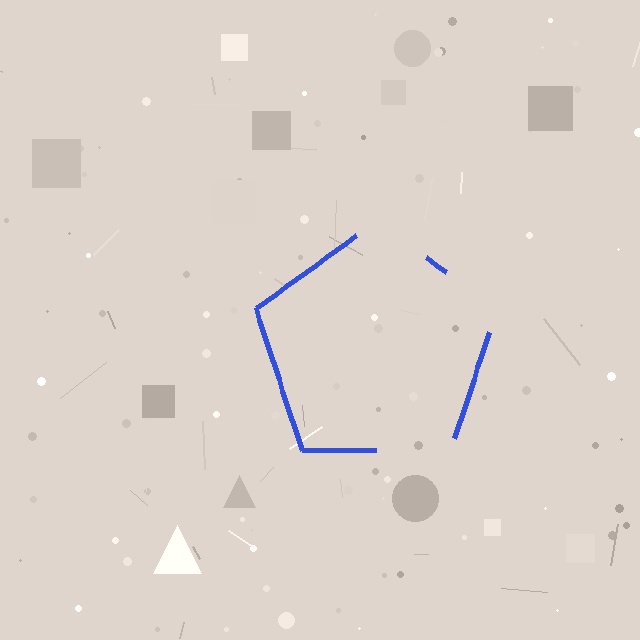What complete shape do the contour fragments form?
The contour fragments form a pentagon.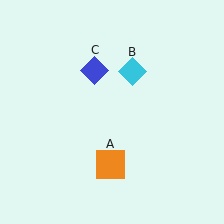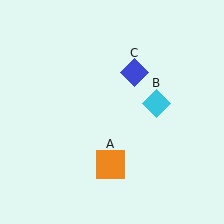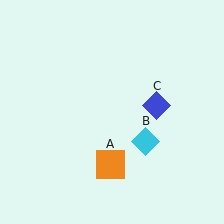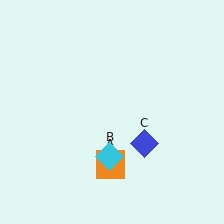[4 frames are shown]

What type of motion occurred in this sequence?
The cyan diamond (object B), blue diamond (object C) rotated clockwise around the center of the scene.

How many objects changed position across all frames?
2 objects changed position: cyan diamond (object B), blue diamond (object C).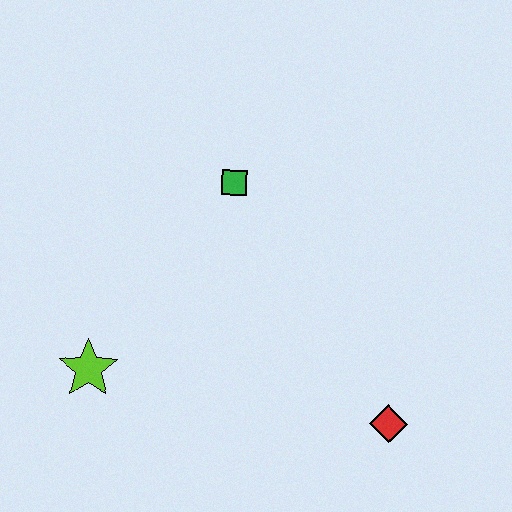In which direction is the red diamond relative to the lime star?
The red diamond is to the right of the lime star.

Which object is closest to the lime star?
The green square is closest to the lime star.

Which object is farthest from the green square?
The red diamond is farthest from the green square.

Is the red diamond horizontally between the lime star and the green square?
No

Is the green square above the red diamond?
Yes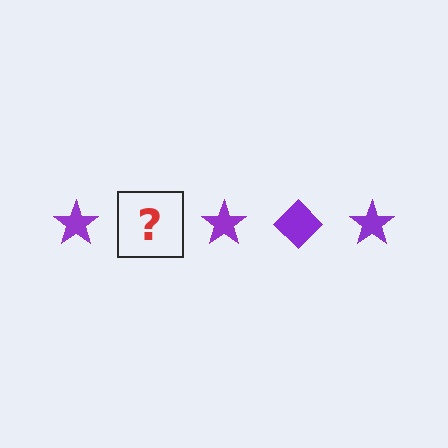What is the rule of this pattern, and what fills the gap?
The rule is that the pattern cycles through star, diamond shapes in purple. The gap should be filled with a purple diamond.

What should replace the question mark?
The question mark should be replaced with a purple diamond.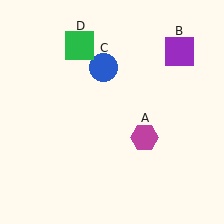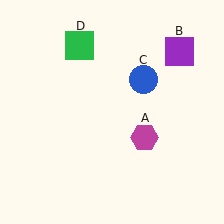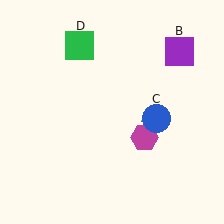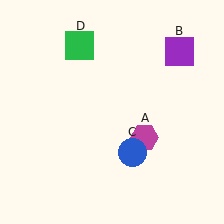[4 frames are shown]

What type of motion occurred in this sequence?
The blue circle (object C) rotated clockwise around the center of the scene.